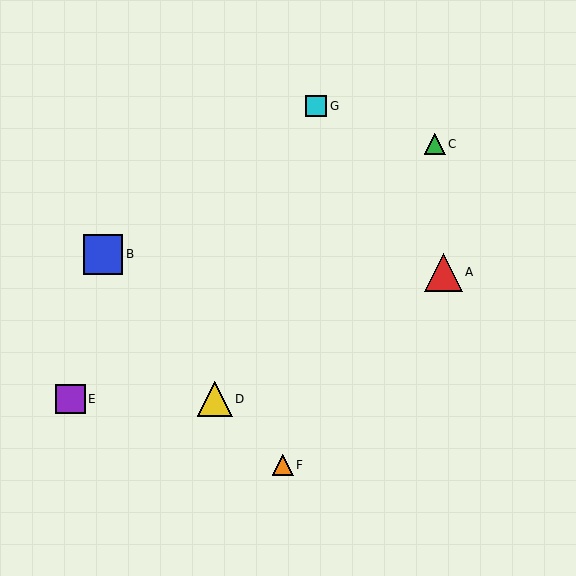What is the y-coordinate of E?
Object E is at y≈399.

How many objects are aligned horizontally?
2 objects (D, E) are aligned horizontally.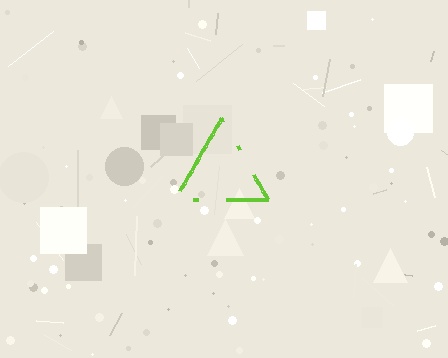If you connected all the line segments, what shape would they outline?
They would outline a triangle.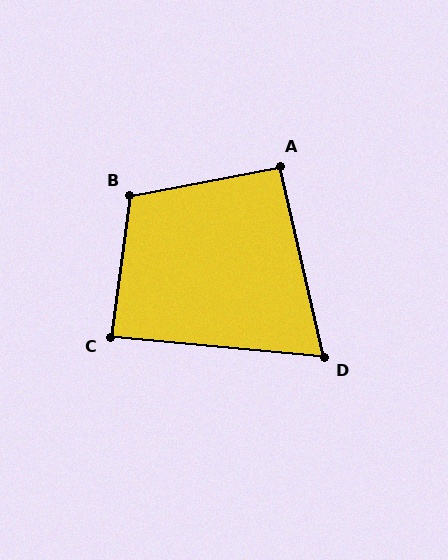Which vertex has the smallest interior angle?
D, at approximately 72 degrees.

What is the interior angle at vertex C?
Approximately 88 degrees (approximately right).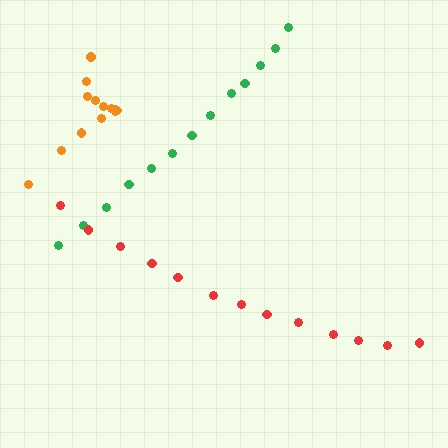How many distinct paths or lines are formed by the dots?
There are 3 distinct paths.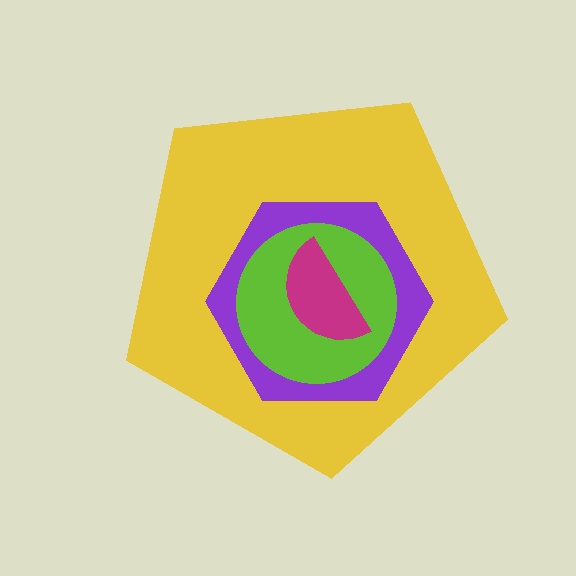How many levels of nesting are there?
4.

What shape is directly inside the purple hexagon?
The lime circle.